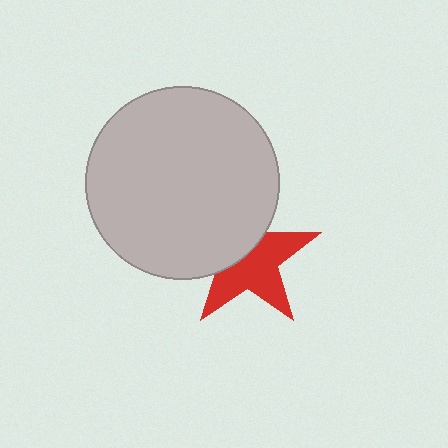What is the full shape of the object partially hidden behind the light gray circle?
The partially hidden object is a red star.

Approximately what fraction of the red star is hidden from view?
Roughly 42% of the red star is hidden behind the light gray circle.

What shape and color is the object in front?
The object in front is a light gray circle.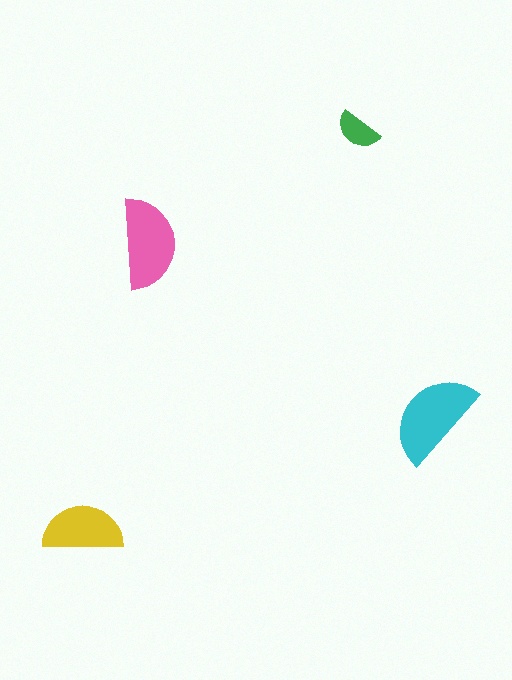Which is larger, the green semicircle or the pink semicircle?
The pink one.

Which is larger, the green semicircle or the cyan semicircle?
The cyan one.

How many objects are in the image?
There are 4 objects in the image.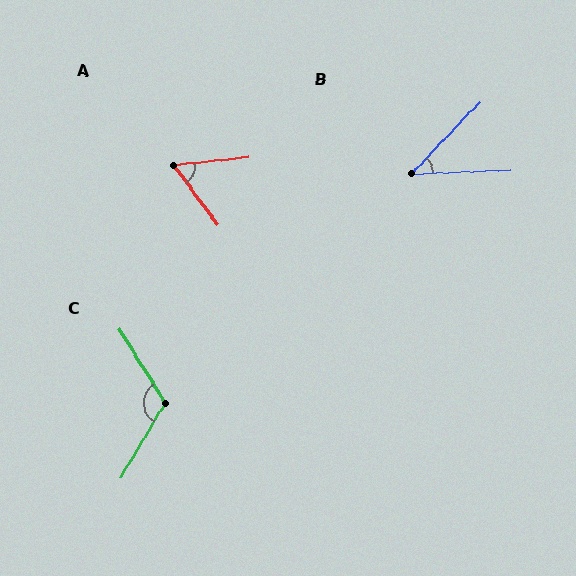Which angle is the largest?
C, at approximately 118 degrees.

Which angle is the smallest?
B, at approximately 44 degrees.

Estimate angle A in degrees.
Approximately 59 degrees.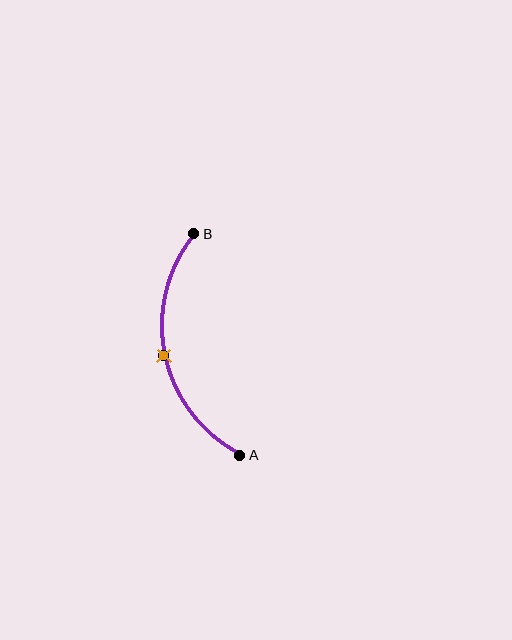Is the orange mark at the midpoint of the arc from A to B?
Yes. The orange mark lies on the arc at equal arc-length from both A and B — it is the arc midpoint.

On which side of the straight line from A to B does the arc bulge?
The arc bulges to the left of the straight line connecting A and B.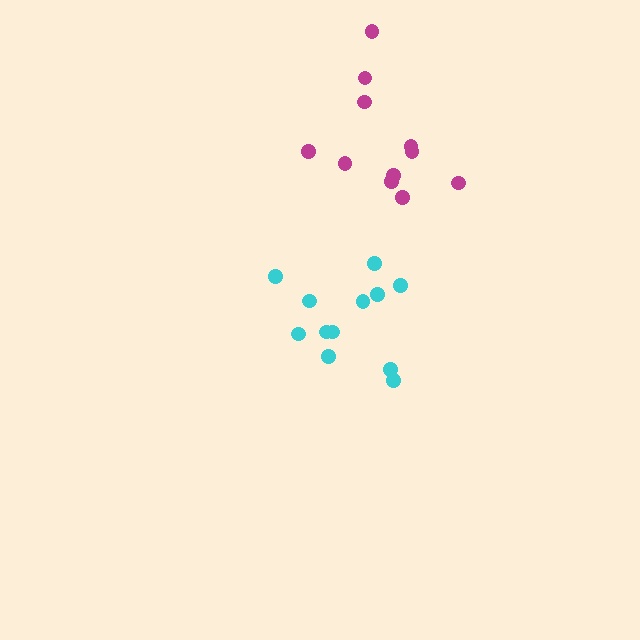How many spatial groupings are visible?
There are 2 spatial groupings.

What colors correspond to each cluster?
The clusters are colored: cyan, magenta.